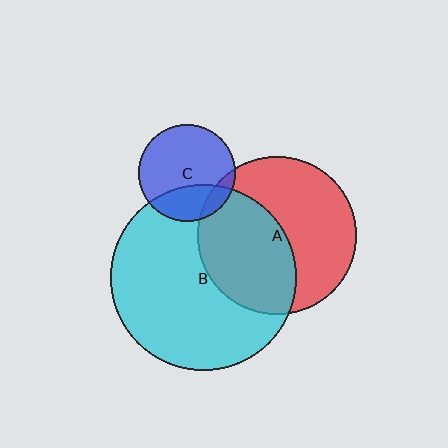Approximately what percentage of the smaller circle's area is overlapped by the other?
Approximately 30%.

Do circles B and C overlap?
Yes.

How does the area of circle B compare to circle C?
Approximately 3.6 times.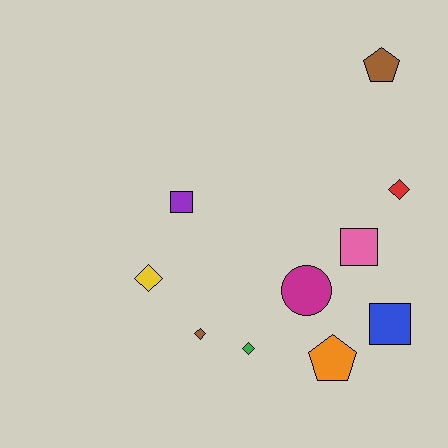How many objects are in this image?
There are 10 objects.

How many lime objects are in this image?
There are no lime objects.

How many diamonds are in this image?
There are 4 diamonds.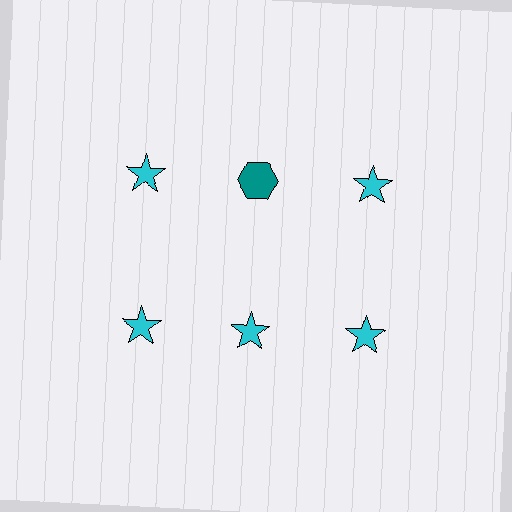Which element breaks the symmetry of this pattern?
The teal hexagon in the top row, second from left column breaks the symmetry. All other shapes are cyan stars.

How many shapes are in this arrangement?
There are 6 shapes arranged in a grid pattern.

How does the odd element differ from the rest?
It differs in both color (teal instead of cyan) and shape (hexagon instead of star).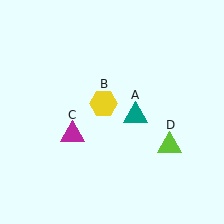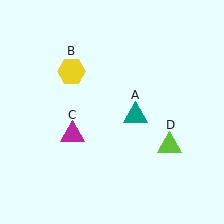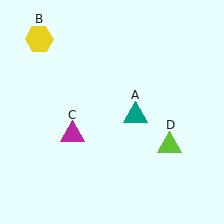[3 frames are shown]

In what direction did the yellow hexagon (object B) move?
The yellow hexagon (object B) moved up and to the left.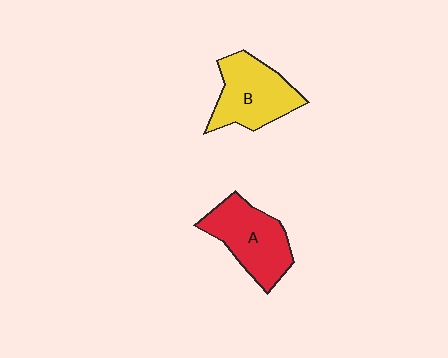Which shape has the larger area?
Shape A (red).